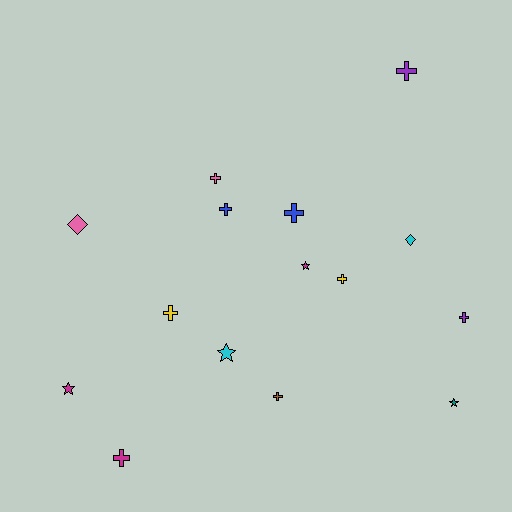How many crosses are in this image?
There are 9 crosses.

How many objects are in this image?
There are 15 objects.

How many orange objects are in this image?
There are no orange objects.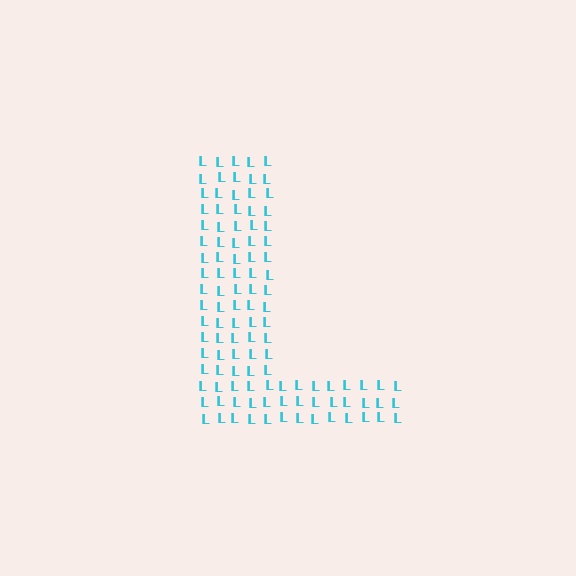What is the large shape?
The large shape is the letter L.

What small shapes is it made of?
It is made of small letter L's.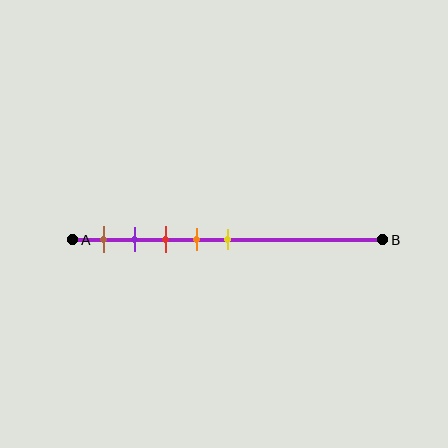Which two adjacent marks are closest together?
The purple and red marks are the closest adjacent pair.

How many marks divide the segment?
There are 5 marks dividing the segment.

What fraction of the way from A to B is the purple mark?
The purple mark is approximately 20% (0.2) of the way from A to B.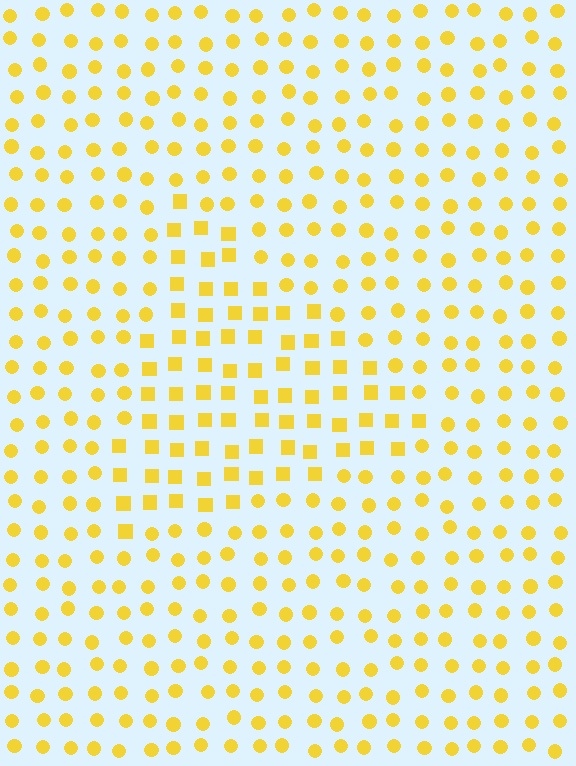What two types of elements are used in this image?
The image uses squares inside the triangle region and circles outside it.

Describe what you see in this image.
The image is filled with small yellow elements arranged in a uniform grid. A triangle-shaped region contains squares, while the surrounding area contains circles. The boundary is defined purely by the change in element shape.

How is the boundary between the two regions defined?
The boundary is defined by a change in element shape: squares inside vs. circles outside. All elements share the same color and spacing.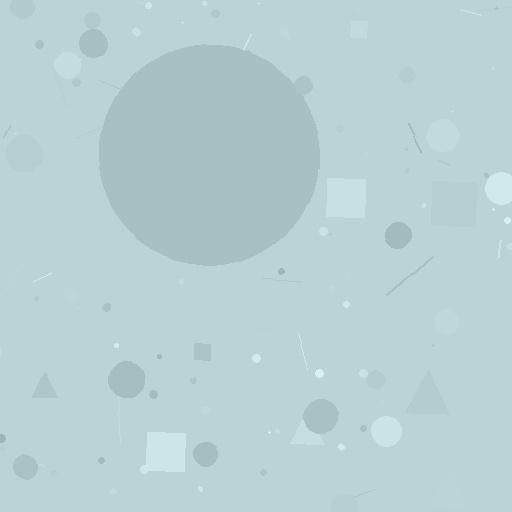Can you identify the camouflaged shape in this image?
The camouflaged shape is a circle.